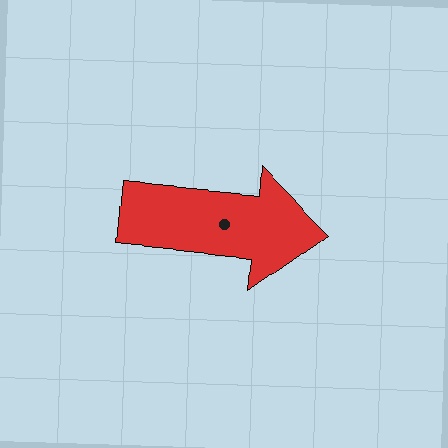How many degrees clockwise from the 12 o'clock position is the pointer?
Approximately 95 degrees.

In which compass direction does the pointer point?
East.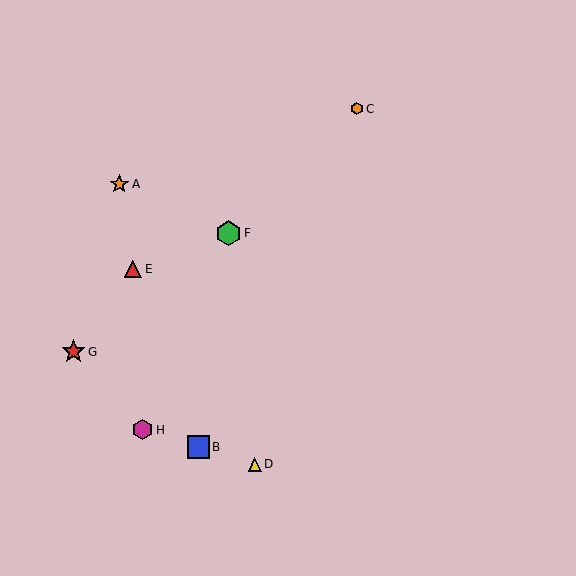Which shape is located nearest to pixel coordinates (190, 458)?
The blue square (labeled B) at (198, 447) is nearest to that location.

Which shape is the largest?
The green hexagon (labeled F) is the largest.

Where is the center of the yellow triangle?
The center of the yellow triangle is at (255, 464).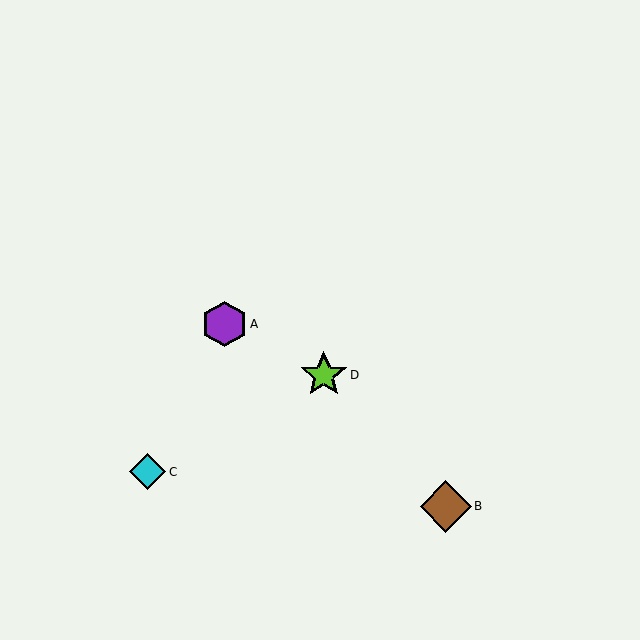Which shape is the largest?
The brown diamond (labeled B) is the largest.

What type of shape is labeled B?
Shape B is a brown diamond.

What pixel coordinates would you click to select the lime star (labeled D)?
Click at (324, 375) to select the lime star D.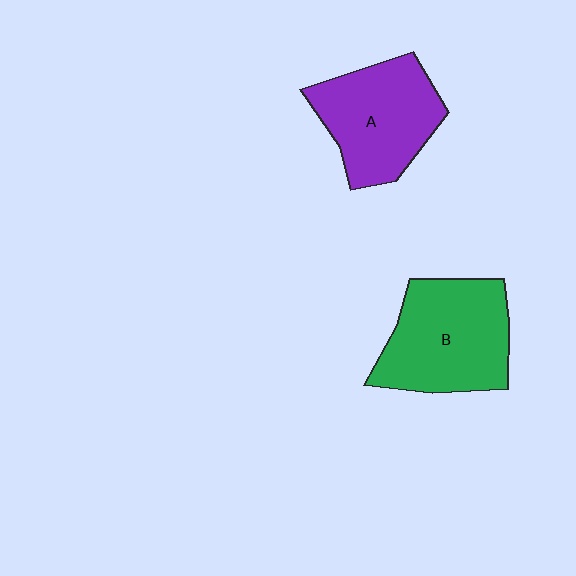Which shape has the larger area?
Shape B (green).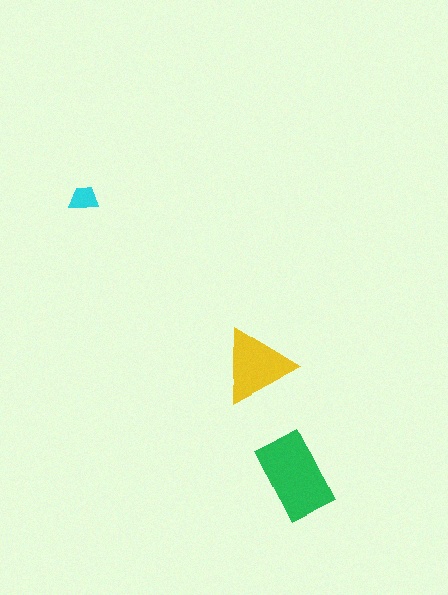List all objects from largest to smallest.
The green rectangle, the yellow triangle, the cyan trapezoid.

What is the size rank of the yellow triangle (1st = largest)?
2nd.